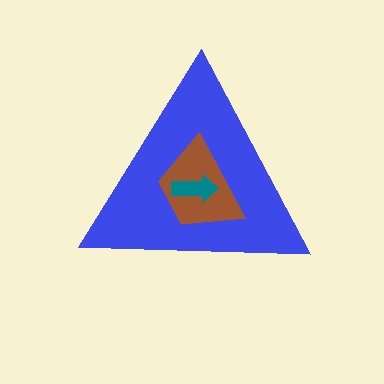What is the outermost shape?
The blue triangle.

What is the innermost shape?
The teal arrow.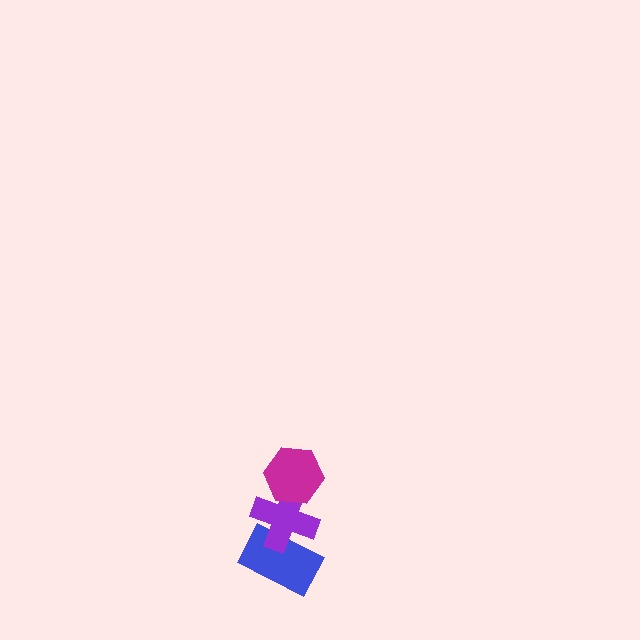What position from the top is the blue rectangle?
The blue rectangle is 3rd from the top.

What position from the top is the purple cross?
The purple cross is 2nd from the top.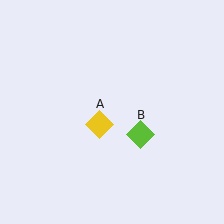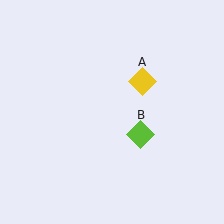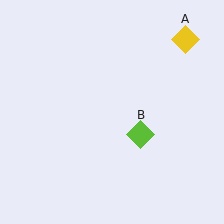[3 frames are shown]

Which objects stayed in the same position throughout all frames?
Lime diamond (object B) remained stationary.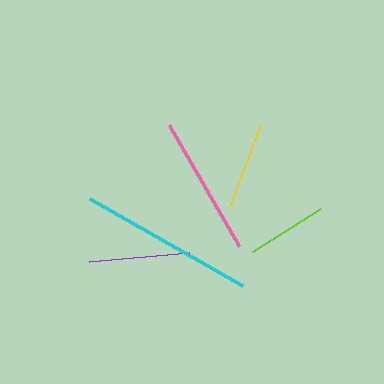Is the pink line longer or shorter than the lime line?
The pink line is longer than the lime line.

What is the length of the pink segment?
The pink segment is approximately 139 pixels long.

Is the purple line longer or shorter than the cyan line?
The cyan line is longer than the purple line.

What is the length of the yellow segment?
The yellow segment is approximately 89 pixels long.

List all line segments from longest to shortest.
From longest to shortest: cyan, pink, purple, yellow, lime.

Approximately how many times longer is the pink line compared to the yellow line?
The pink line is approximately 1.6 times the length of the yellow line.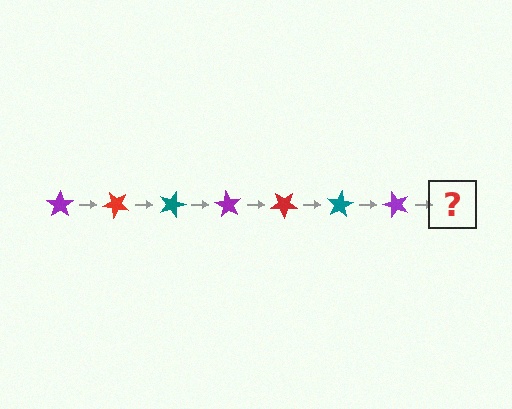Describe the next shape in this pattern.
It should be a red star, rotated 315 degrees from the start.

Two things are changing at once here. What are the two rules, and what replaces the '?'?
The two rules are that it rotates 45 degrees each step and the color cycles through purple, red, and teal. The '?' should be a red star, rotated 315 degrees from the start.